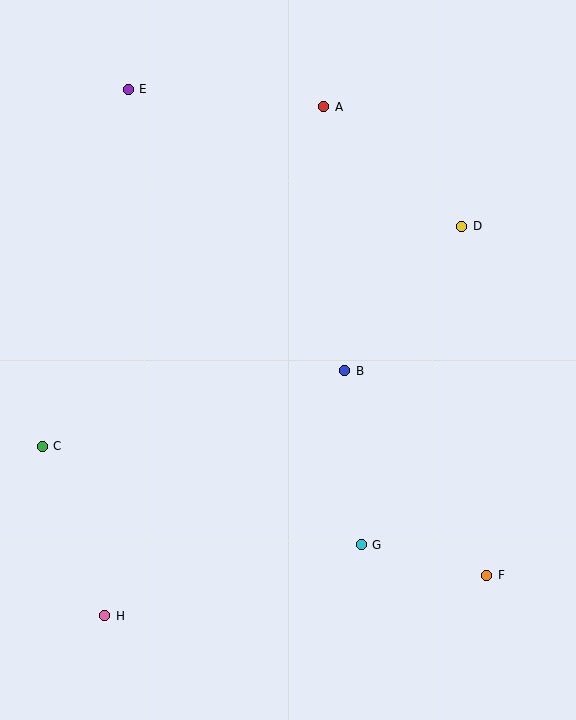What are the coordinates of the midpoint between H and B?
The midpoint between H and B is at (225, 493).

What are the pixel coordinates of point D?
Point D is at (462, 226).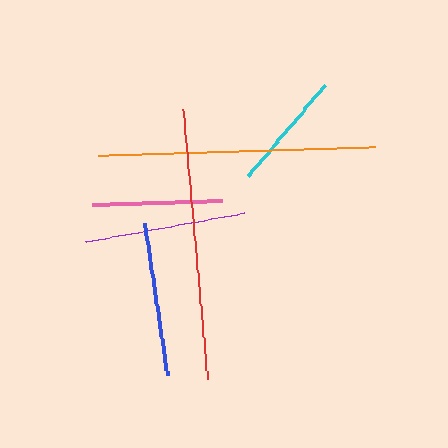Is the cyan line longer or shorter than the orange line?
The orange line is longer than the cyan line.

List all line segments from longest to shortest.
From longest to shortest: orange, red, purple, blue, pink, cyan.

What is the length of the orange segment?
The orange segment is approximately 278 pixels long.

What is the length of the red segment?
The red segment is approximately 270 pixels long.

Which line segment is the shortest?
The cyan line is the shortest at approximately 120 pixels.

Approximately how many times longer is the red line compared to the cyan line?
The red line is approximately 2.3 times the length of the cyan line.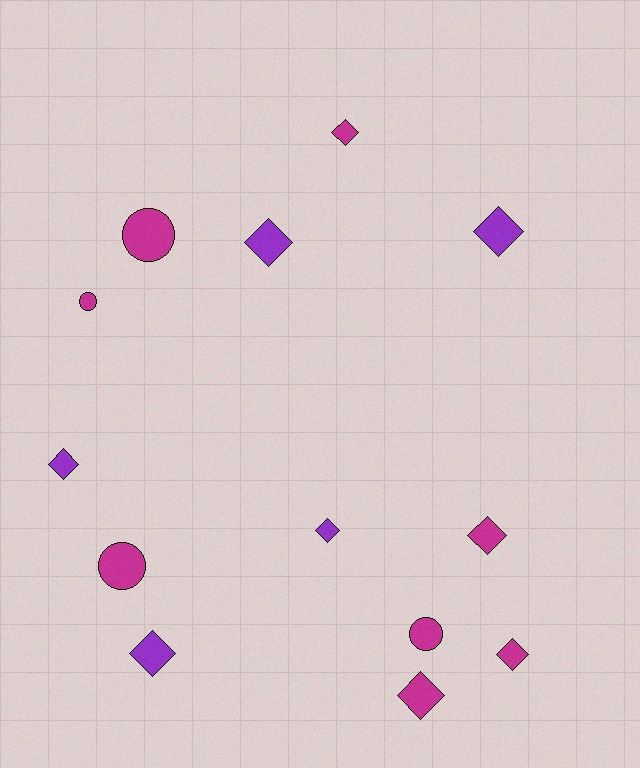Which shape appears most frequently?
Diamond, with 9 objects.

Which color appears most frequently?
Magenta, with 8 objects.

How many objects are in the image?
There are 13 objects.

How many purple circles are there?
There are no purple circles.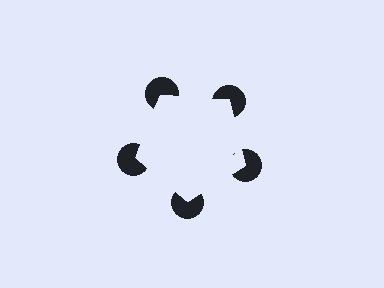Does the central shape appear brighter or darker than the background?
It typically appears slightly brighter than the background, even though no actual brightness change is drawn.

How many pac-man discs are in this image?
There are 5 — one at each vertex of the illusory pentagon.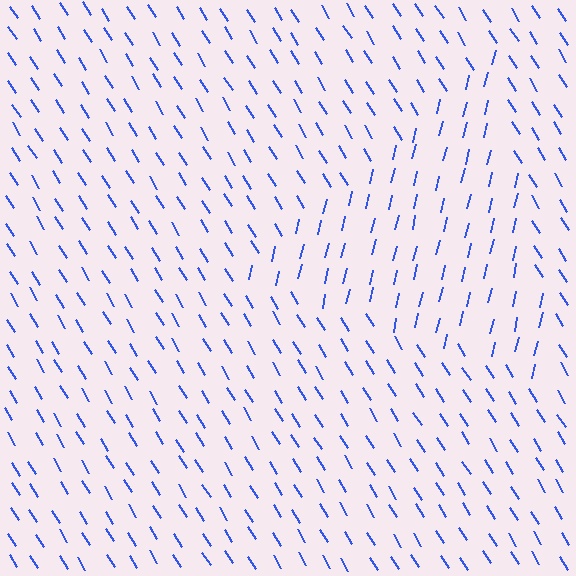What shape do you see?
I see a triangle.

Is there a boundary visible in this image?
Yes, there is a texture boundary formed by a change in line orientation.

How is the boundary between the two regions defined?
The boundary is defined purely by a change in line orientation (approximately 45 degrees difference). All lines are the same color and thickness.